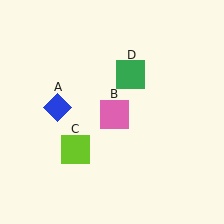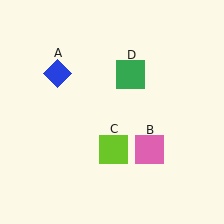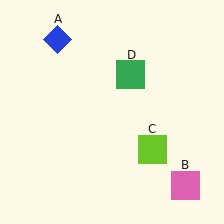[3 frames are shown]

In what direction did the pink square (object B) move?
The pink square (object B) moved down and to the right.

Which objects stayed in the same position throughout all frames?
Green square (object D) remained stationary.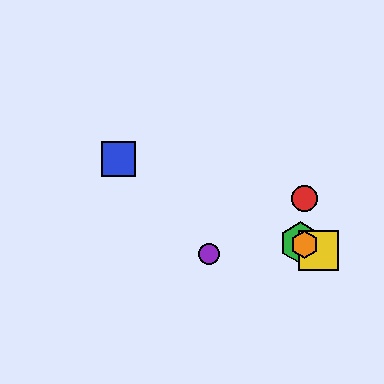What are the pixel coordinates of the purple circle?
The purple circle is at (209, 254).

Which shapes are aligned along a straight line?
The blue square, the green hexagon, the yellow square, the orange hexagon are aligned along a straight line.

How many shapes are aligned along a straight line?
4 shapes (the blue square, the green hexagon, the yellow square, the orange hexagon) are aligned along a straight line.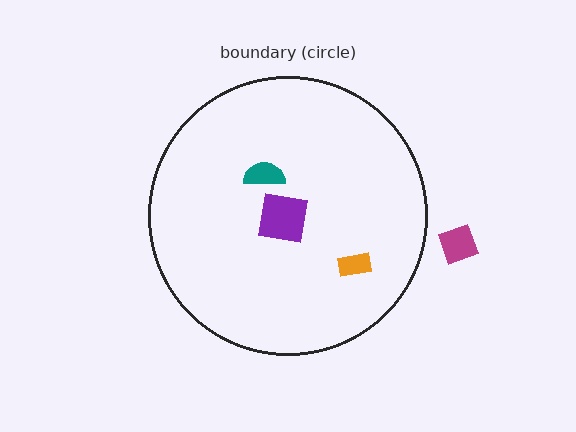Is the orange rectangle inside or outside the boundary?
Inside.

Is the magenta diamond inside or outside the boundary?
Outside.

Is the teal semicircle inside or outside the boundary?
Inside.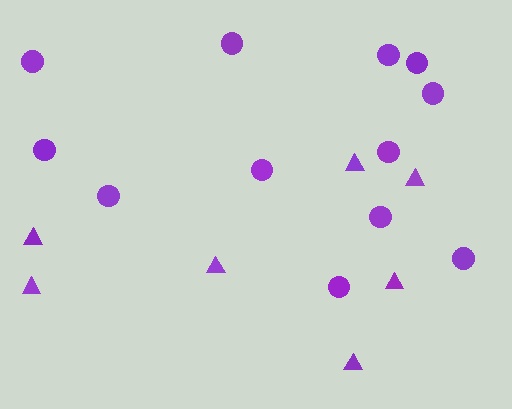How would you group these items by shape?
There are 2 groups: one group of circles (12) and one group of triangles (7).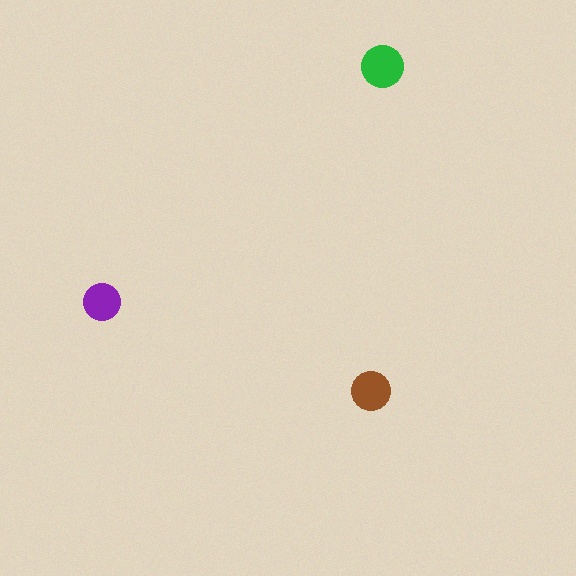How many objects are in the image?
There are 3 objects in the image.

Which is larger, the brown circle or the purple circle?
The brown one.